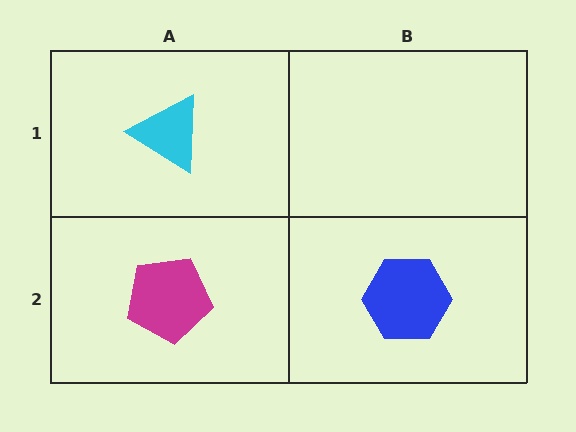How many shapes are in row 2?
2 shapes.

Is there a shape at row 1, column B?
No, that cell is empty.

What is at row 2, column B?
A blue hexagon.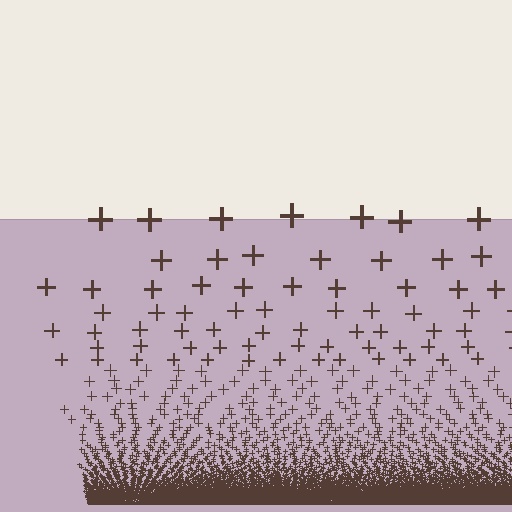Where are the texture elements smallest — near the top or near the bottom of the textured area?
Near the bottom.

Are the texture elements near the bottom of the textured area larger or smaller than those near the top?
Smaller. The gradient is inverted — elements near the bottom are smaller and denser.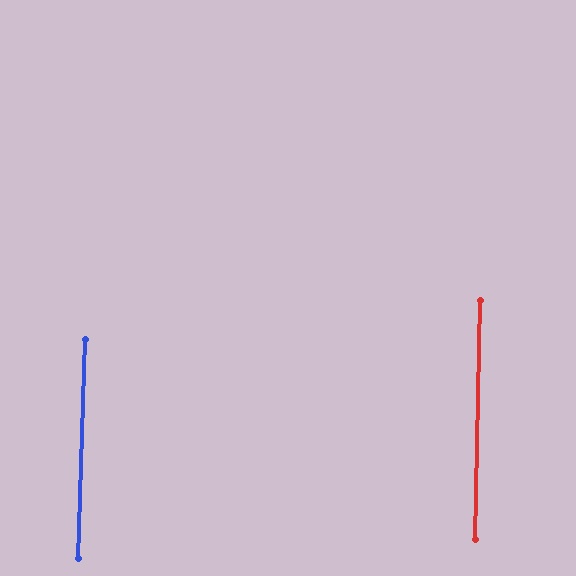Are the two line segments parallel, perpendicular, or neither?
Parallel — their directions differ by only 0.7°.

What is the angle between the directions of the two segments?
Approximately 1 degree.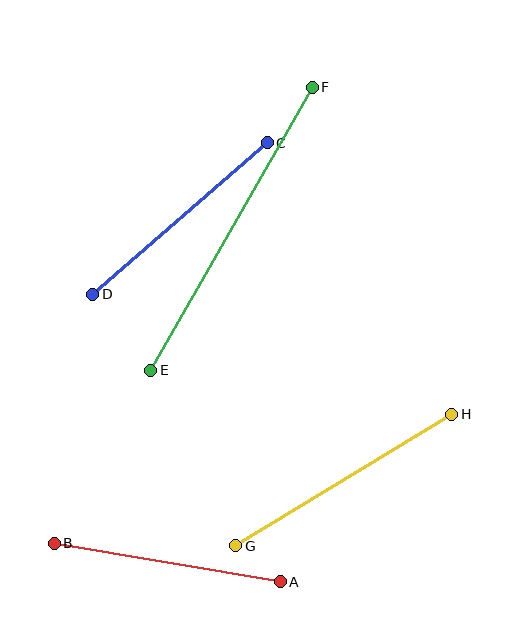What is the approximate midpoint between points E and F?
The midpoint is at approximately (231, 229) pixels.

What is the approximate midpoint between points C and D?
The midpoint is at approximately (180, 218) pixels.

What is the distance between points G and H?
The distance is approximately 253 pixels.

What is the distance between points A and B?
The distance is approximately 229 pixels.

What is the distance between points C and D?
The distance is approximately 231 pixels.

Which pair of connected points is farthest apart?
Points E and F are farthest apart.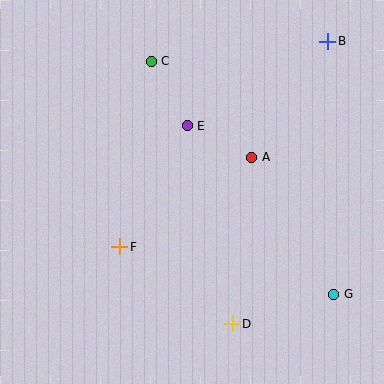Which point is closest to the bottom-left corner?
Point F is closest to the bottom-left corner.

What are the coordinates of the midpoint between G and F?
The midpoint between G and F is at (227, 271).